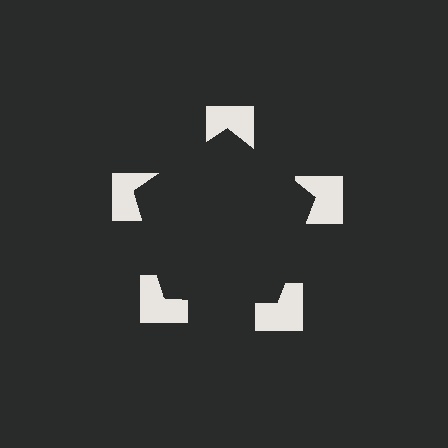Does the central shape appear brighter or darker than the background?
It typically appears slightly darker than the background, even though no actual brightness change is drawn.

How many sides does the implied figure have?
5 sides.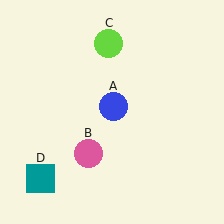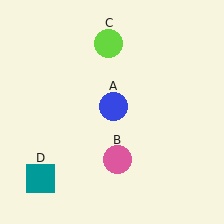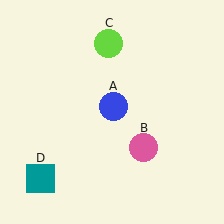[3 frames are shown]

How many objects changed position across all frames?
1 object changed position: pink circle (object B).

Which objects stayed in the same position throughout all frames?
Blue circle (object A) and lime circle (object C) and teal square (object D) remained stationary.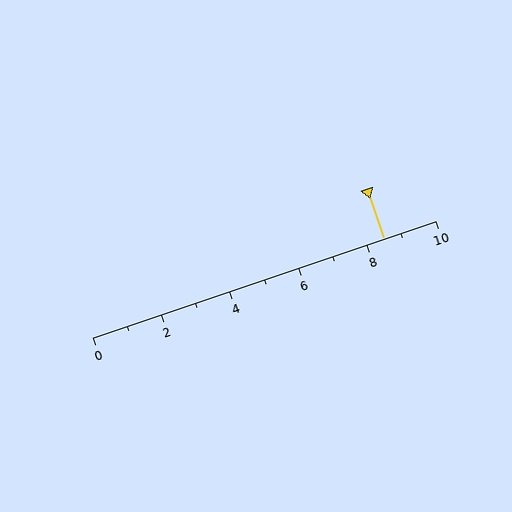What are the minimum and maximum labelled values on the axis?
The axis runs from 0 to 10.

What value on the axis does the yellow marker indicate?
The marker indicates approximately 8.5.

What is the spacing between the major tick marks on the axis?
The major ticks are spaced 2 apart.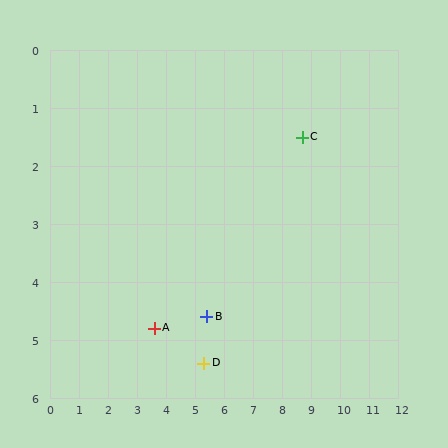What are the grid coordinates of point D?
Point D is at approximately (5.3, 5.4).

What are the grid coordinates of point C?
Point C is at approximately (8.7, 1.5).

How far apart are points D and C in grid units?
Points D and C are about 5.2 grid units apart.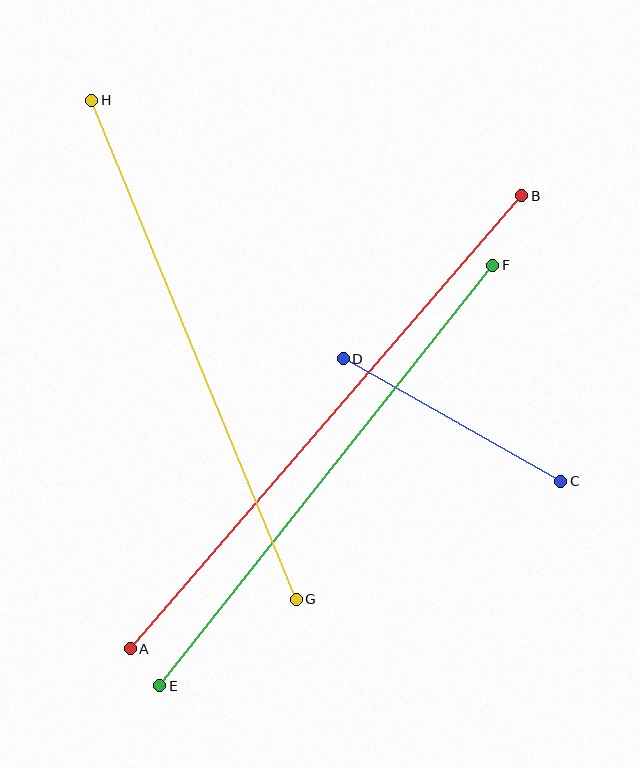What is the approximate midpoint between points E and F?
The midpoint is at approximately (326, 476) pixels.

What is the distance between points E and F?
The distance is approximately 536 pixels.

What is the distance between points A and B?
The distance is approximately 599 pixels.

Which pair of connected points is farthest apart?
Points A and B are farthest apart.